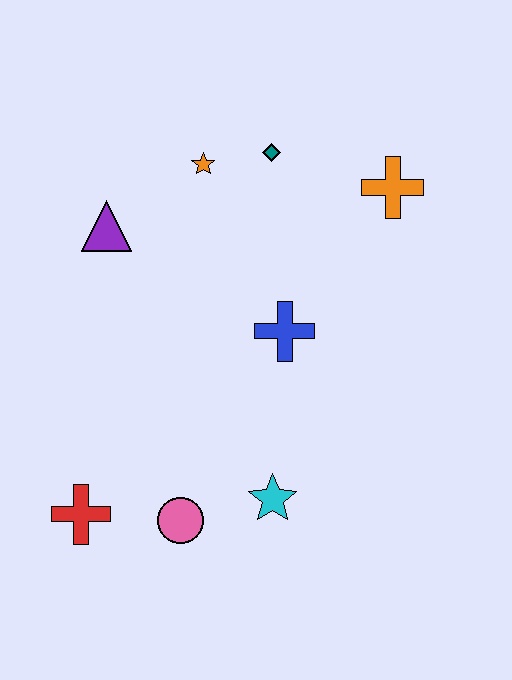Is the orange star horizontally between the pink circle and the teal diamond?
Yes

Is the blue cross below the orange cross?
Yes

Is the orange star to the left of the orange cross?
Yes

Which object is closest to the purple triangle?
The orange star is closest to the purple triangle.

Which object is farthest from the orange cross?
The red cross is farthest from the orange cross.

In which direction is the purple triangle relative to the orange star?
The purple triangle is to the left of the orange star.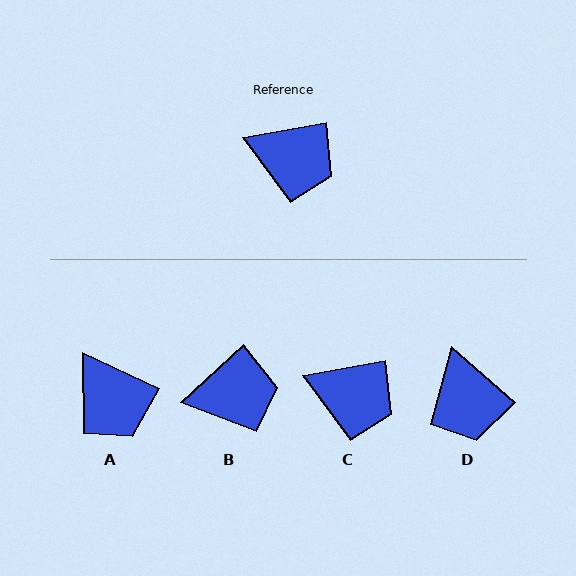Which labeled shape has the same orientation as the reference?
C.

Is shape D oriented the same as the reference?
No, it is off by about 52 degrees.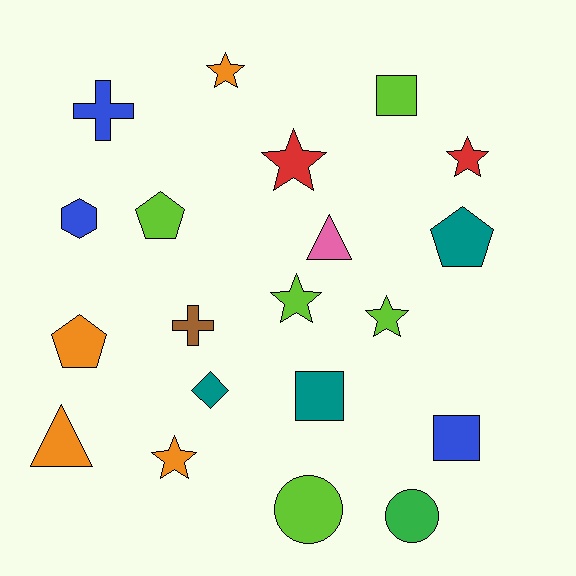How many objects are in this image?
There are 20 objects.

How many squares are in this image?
There are 3 squares.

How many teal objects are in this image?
There are 3 teal objects.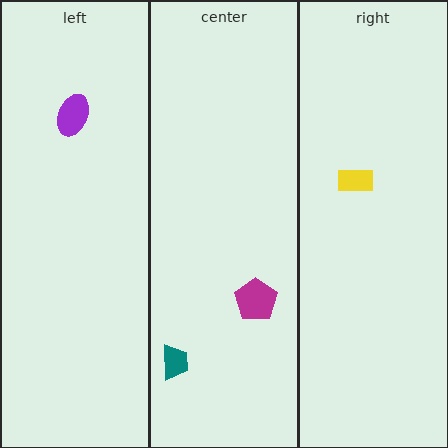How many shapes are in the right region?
1.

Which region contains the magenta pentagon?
The center region.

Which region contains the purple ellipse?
The left region.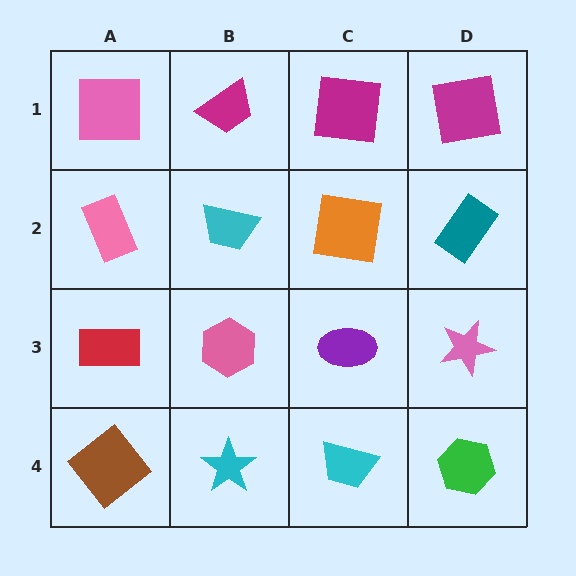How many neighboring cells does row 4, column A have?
2.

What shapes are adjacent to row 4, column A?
A red rectangle (row 3, column A), a cyan star (row 4, column B).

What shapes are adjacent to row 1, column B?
A cyan trapezoid (row 2, column B), a pink square (row 1, column A), a magenta square (row 1, column C).